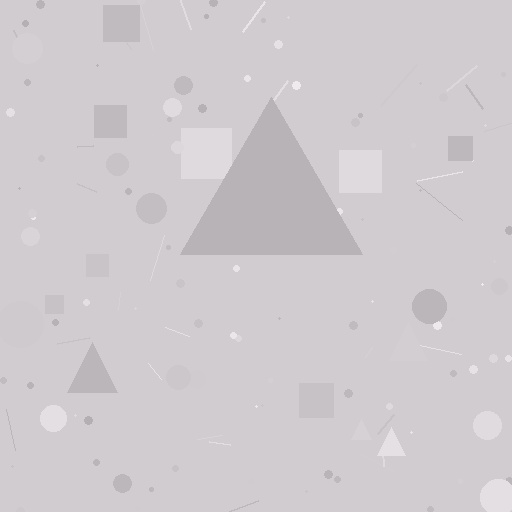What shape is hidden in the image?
A triangle is hidden in the image.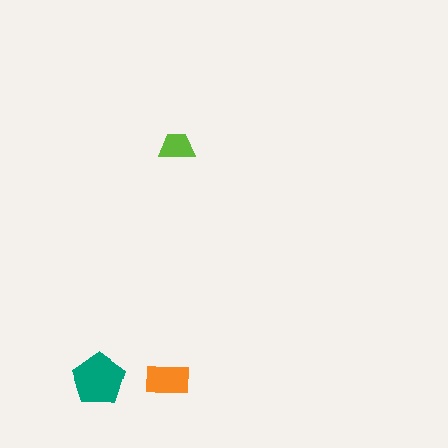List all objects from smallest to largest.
The lime trapezoid, the orange rectangle, the teal pentagon.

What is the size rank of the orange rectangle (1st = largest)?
2nd.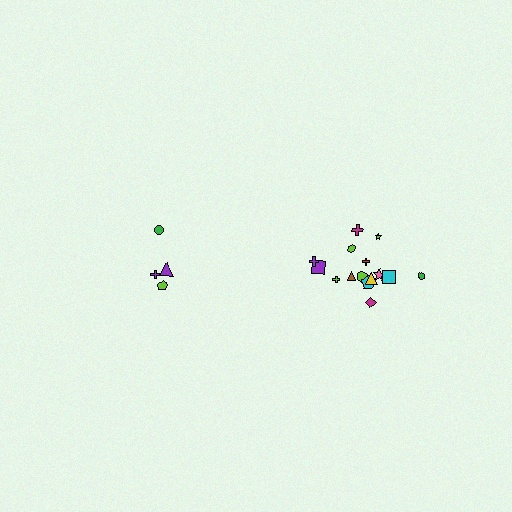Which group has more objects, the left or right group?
The right group.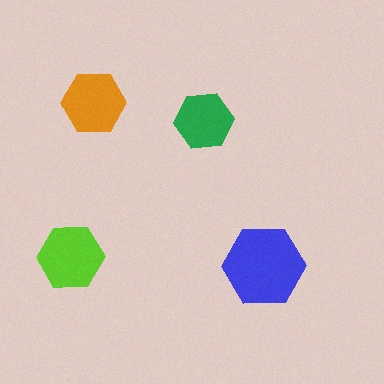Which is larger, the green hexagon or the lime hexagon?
The lime one.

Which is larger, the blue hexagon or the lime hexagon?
The blue one.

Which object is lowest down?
The blue hexagon is bottommost.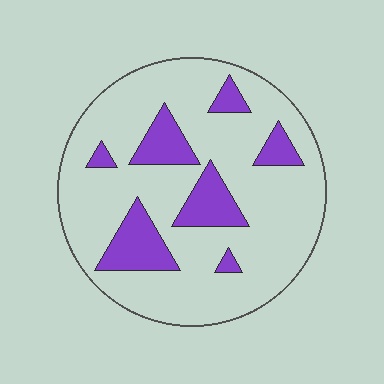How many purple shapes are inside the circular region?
7.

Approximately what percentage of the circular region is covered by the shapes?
Approximately 20%.